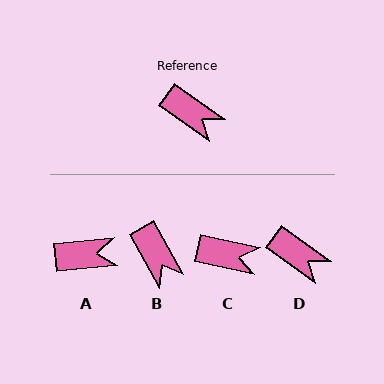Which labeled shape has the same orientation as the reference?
D.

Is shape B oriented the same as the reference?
No, it is off by about 25 degrees.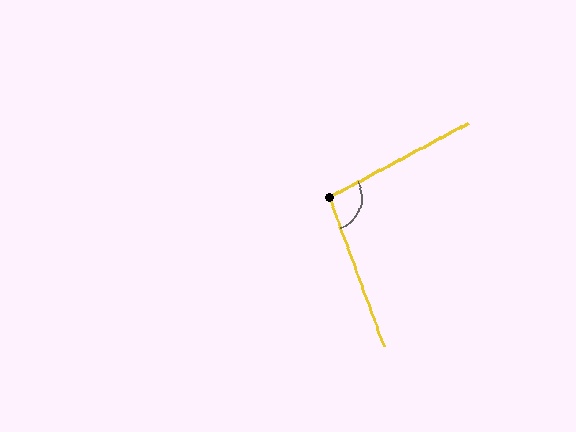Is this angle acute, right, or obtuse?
It is obtuse.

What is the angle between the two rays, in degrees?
Approximately 98 degrees.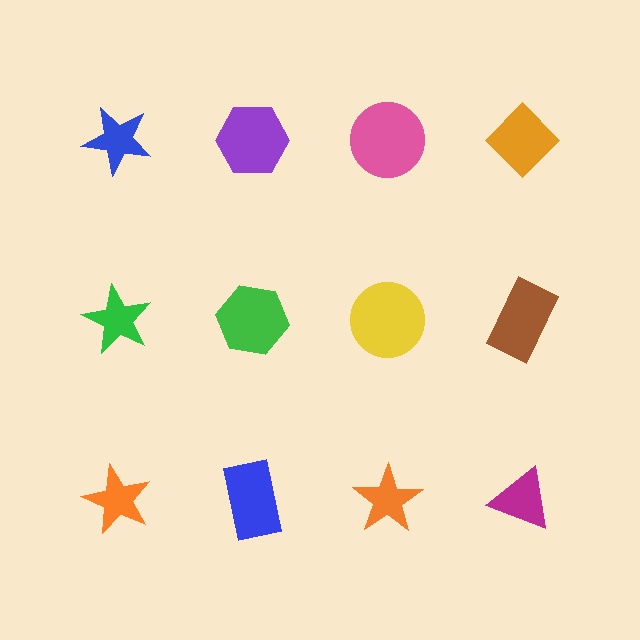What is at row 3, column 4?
A magenta triangle.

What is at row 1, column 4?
An orange diamond.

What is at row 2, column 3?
A yellow circle.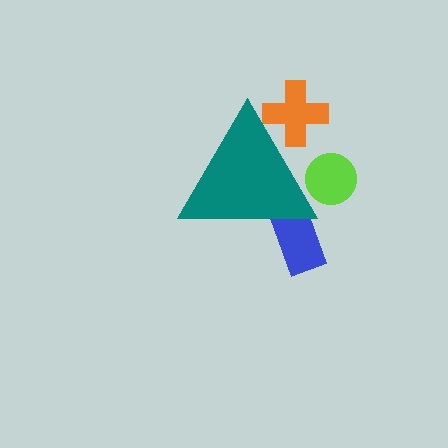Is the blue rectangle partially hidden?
Yes, the blue rectangle is partially hidden behind the teal triangle.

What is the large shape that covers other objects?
A teal triangle.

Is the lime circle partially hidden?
Yes, the lime circle is partially hidden behind the teal triangle.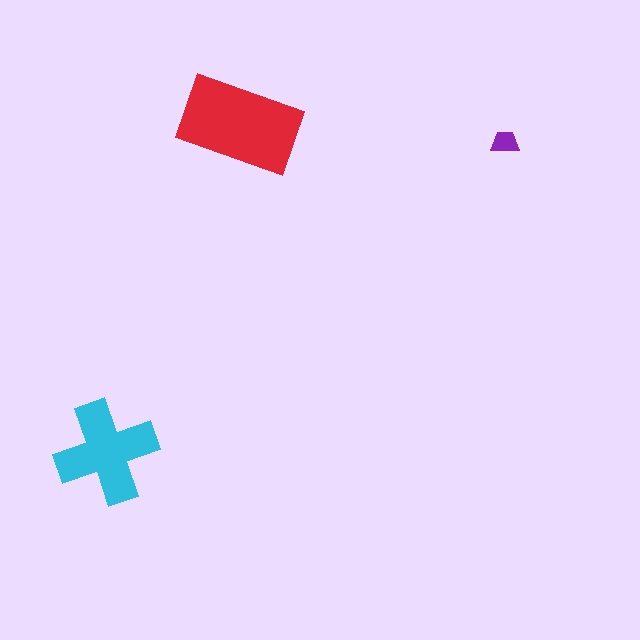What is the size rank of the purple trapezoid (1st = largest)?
3rd.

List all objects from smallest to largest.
The purple trapezoid, the cyan cross, the red rectangle.